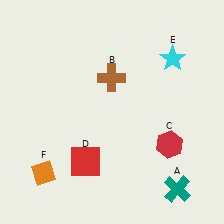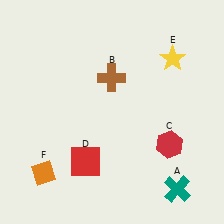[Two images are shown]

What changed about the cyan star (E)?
In Image 1, E is cyan. In Image 2, it changed to yellow.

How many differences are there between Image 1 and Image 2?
There is 1 difference between the two images.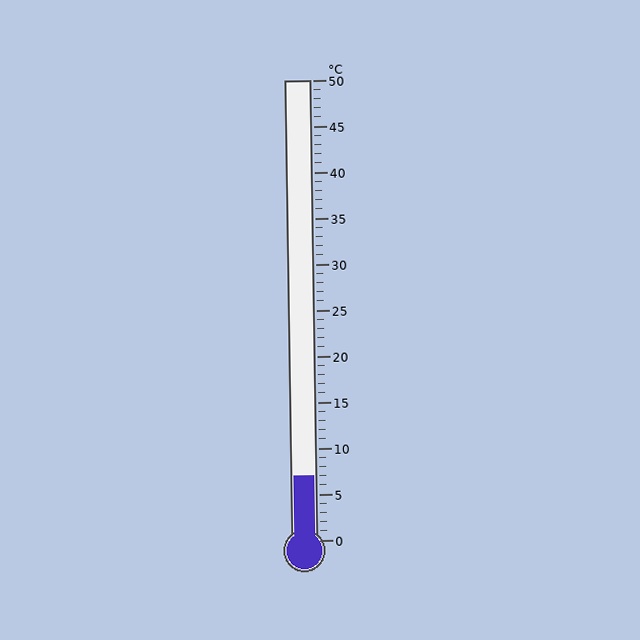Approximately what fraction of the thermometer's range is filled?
The thermometer is filled to approximately 15% of its range.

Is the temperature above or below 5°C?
The temperature is above 5°C.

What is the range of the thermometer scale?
The thermometer scale ranges from 0°C to 50°C.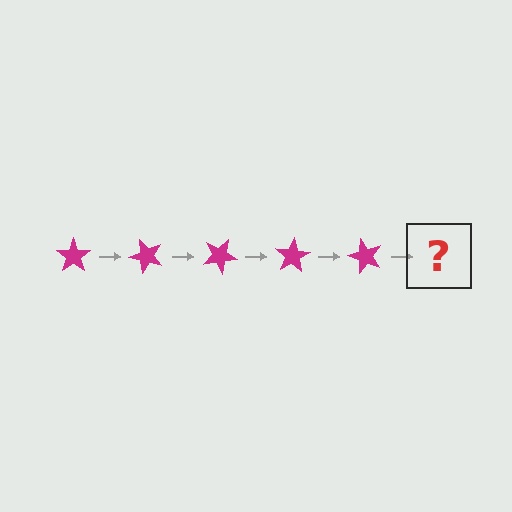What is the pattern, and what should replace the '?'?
The pattern is that the star rotates 50 degrees each step. The '?' should be a magenta star rotated 250 degrees.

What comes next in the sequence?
The next element should be a magenta star rotated 250 degrees.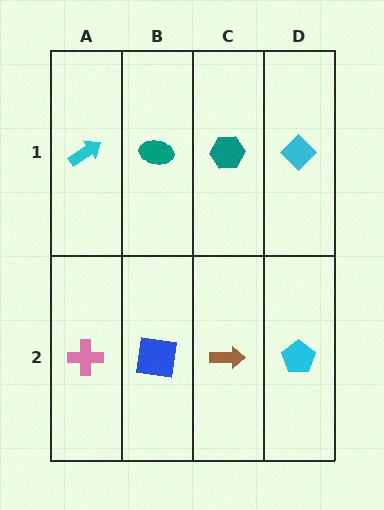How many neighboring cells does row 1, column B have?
3.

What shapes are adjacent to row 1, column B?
A blue square (row 2, column B), a cyan arrow (row 1, column A), a teal hexagon (row 1, column C).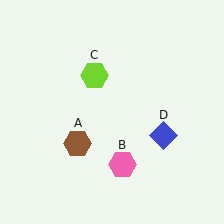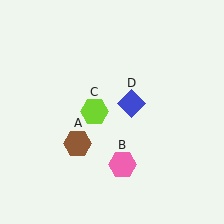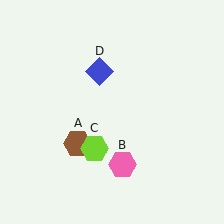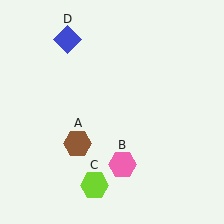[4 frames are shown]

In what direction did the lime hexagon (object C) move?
The lime hexagon (object C) moved down.